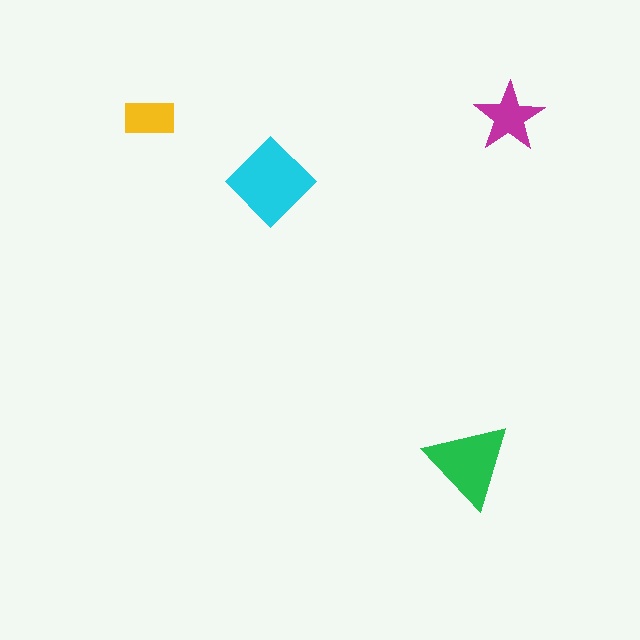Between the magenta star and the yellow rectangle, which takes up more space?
The magenta star.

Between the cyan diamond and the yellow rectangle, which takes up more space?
The cyan diamond.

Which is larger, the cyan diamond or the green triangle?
The cyan diamond.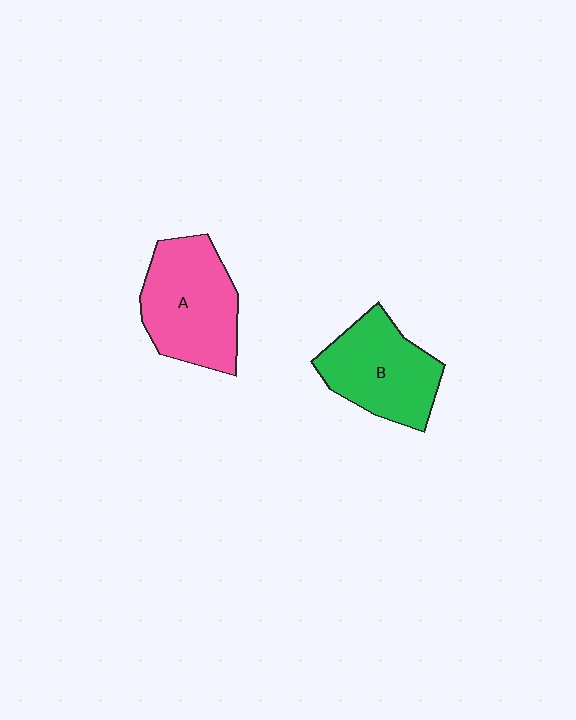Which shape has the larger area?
Shape A (pink).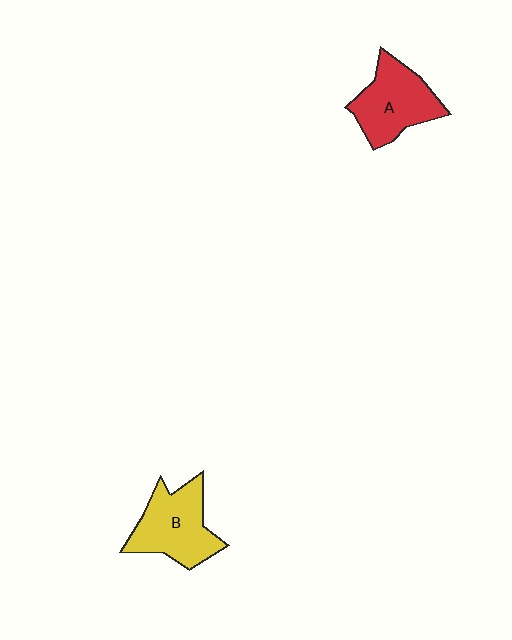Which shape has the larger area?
Shape B (yellow).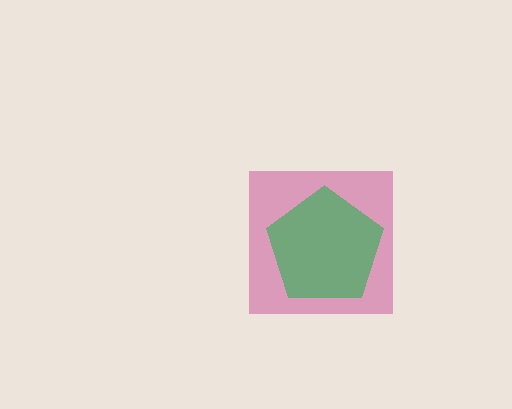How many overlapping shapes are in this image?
There are 2 overlapping shapes in the image.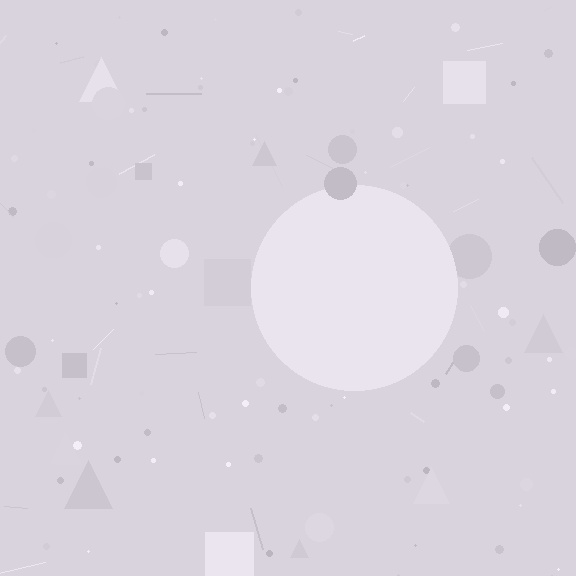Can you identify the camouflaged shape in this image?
The camouflaged shape is a circle.